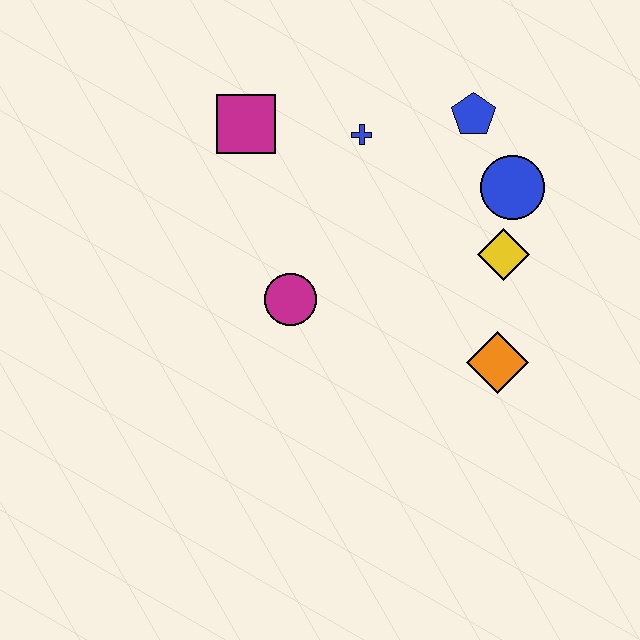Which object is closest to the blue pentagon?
The blue circle is closest to the blue pentagon.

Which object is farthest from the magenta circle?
The blue pentagon is farthest from the magenta circle.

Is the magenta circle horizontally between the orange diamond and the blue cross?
No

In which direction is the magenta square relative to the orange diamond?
The magenta square is to the left of the orange diamond.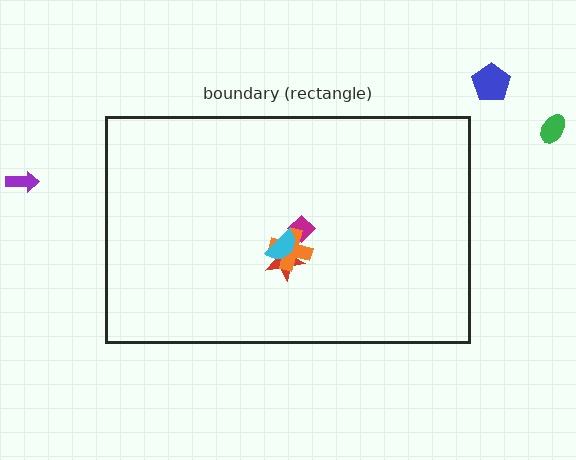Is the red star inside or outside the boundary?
Inside.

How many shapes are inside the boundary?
4 inside, 3 outside.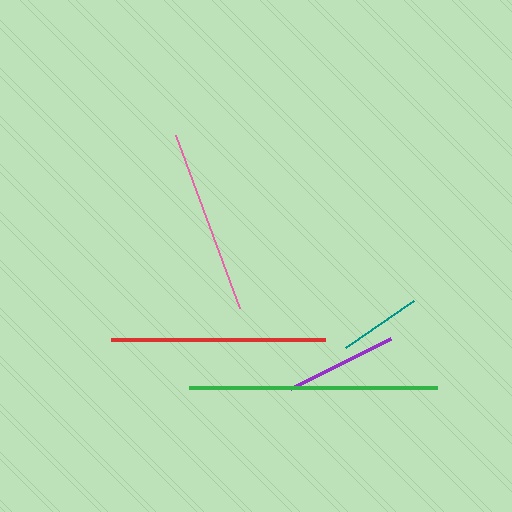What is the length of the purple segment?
The purple segment is approximately 112 pixels long.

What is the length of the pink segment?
The pink segment is approximately 184 pixels long.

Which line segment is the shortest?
The teal line is the shortest at approximately 82 pixels.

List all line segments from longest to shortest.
From longest to shortest: green, red, pink, purple, teal.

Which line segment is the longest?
The green line is the longest at approximately 249 pixels.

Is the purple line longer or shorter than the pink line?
The pink line is longer than the purple line.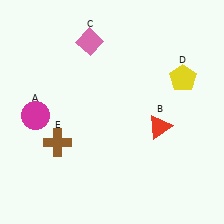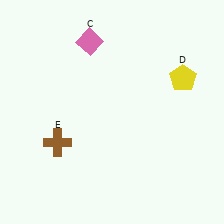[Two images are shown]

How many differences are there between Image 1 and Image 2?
There are 2 differences between the two images.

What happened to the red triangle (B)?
The red triangle (B) was removed in Image 2. It was in the bottom-right area of Image 1.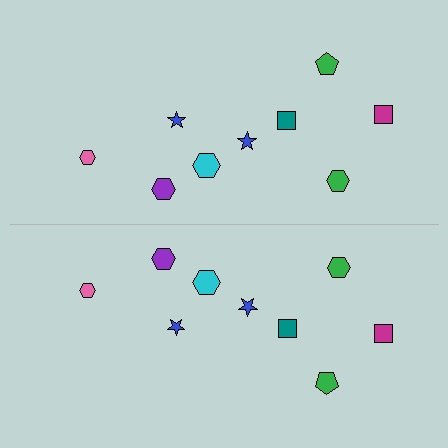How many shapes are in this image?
There are 18 shapes in this image.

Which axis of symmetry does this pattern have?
The pattern has a horizontal axis of symmetry running through the center of the image.